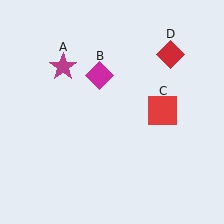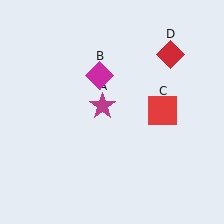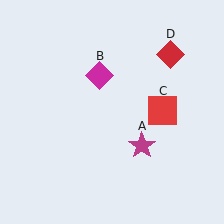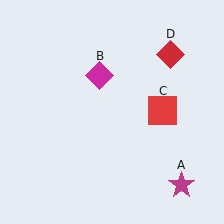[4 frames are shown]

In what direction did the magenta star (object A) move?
The magenta star (object A) moved down and to the right.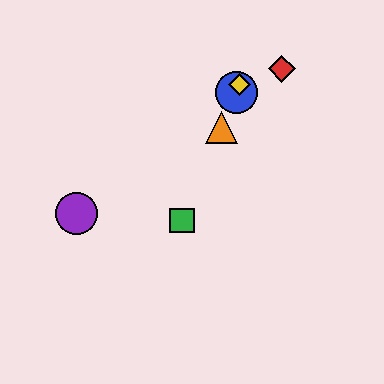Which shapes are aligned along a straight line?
The blue circle, the green square, the yellow diamond, the orange triangle are aligned along a straight line.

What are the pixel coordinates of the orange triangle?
The orange triangle is at (221, 128).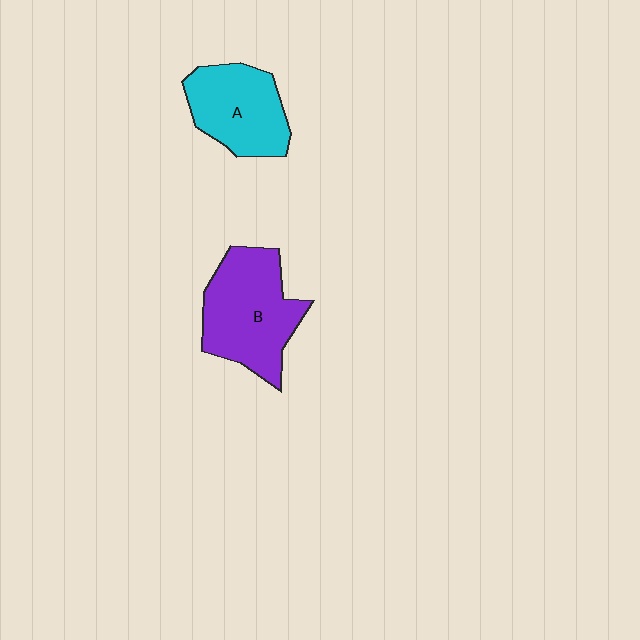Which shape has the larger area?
Shape B (purple).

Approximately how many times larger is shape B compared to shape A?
Approximately 1.3 times.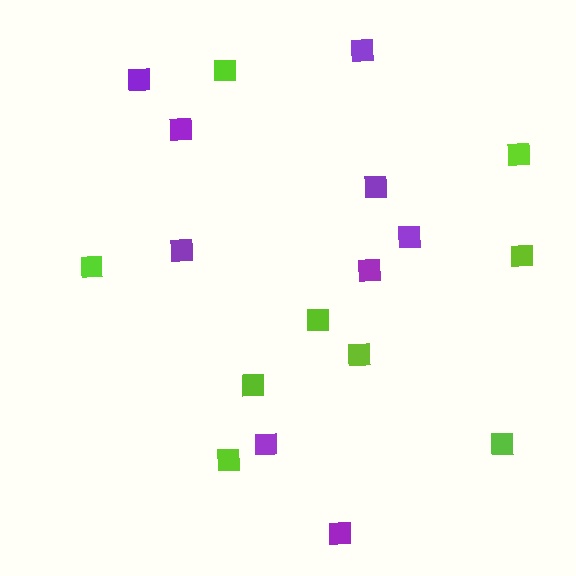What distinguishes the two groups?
There are 2 groups: one group of lime squares (9) and one group of purple squares (9).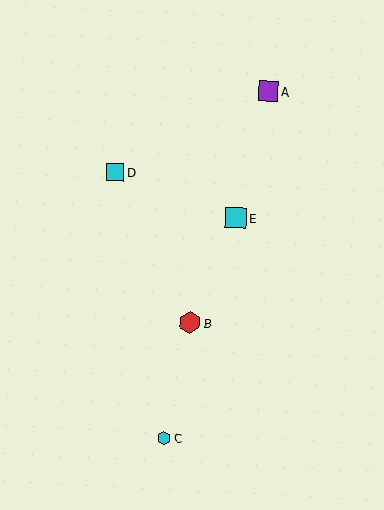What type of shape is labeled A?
Shape A is a purple square.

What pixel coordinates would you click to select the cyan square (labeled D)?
Click at (115, 172) to select the cyan square D.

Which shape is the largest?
The red hexagon (labeled B) is the largest.